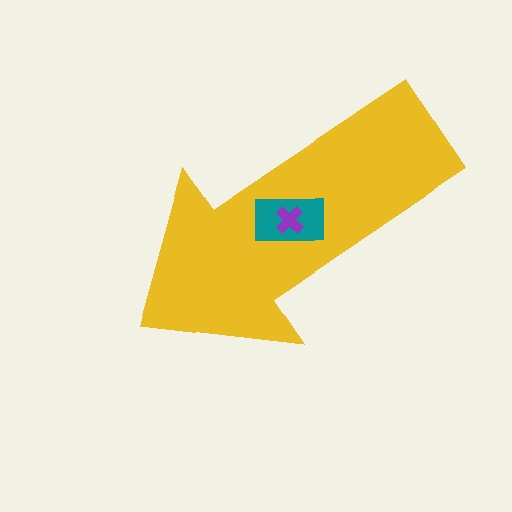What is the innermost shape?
The purple cross.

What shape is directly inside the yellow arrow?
The teal rectangle.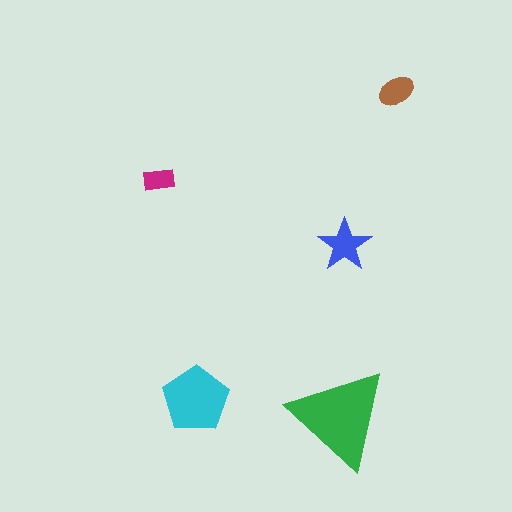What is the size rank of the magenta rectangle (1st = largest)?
5th.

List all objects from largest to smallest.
The green triangle, the cyan pentagon, the blue star, the brown ellipse, the magenta rectangle.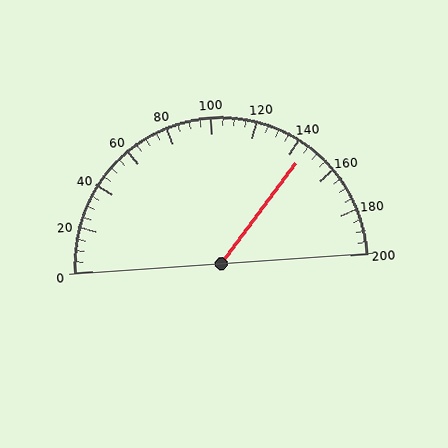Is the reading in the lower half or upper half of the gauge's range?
The reading is in the upper half of the range (0 to 200).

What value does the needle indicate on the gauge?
The needle indicates approximately 145.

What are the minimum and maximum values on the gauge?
The gauge ranges from 0 to 200.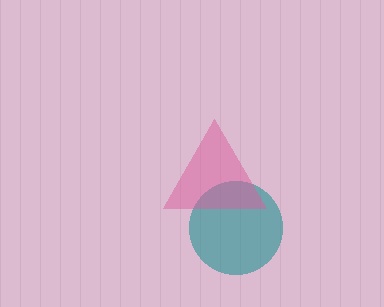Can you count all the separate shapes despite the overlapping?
Yes, there are 2 separate shapes.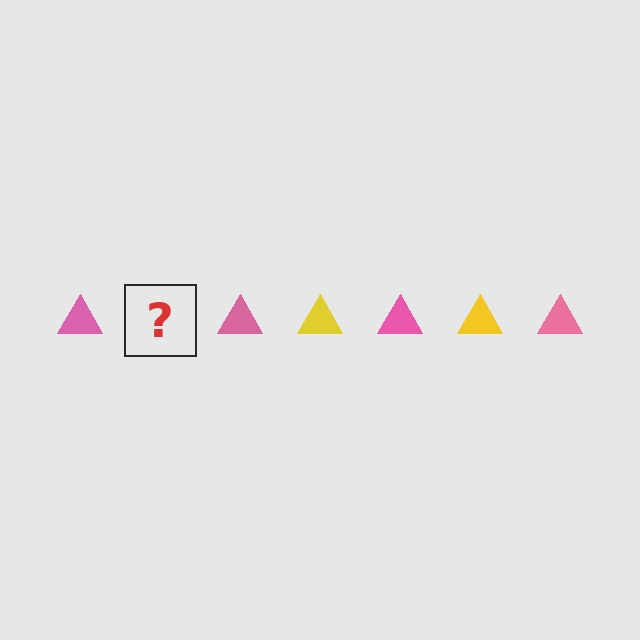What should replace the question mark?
The question mark should be replaced with a yellow triangle.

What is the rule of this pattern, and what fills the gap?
The rule is that the pattern cycles through pink, yellow triangles. The gap should be filled with a yellow triangle.